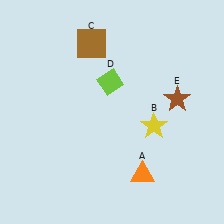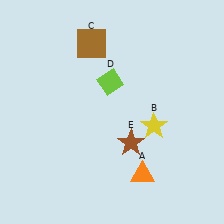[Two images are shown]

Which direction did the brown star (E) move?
The brown star (E) moved left.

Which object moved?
The brown star (E) moved left.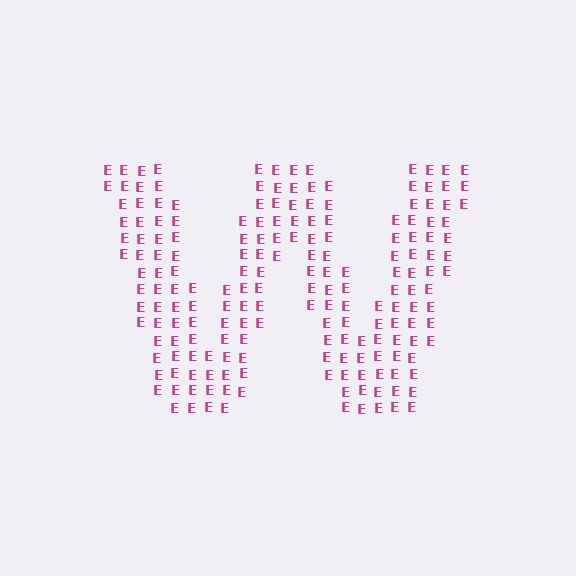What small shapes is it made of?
It is made of small letter E's.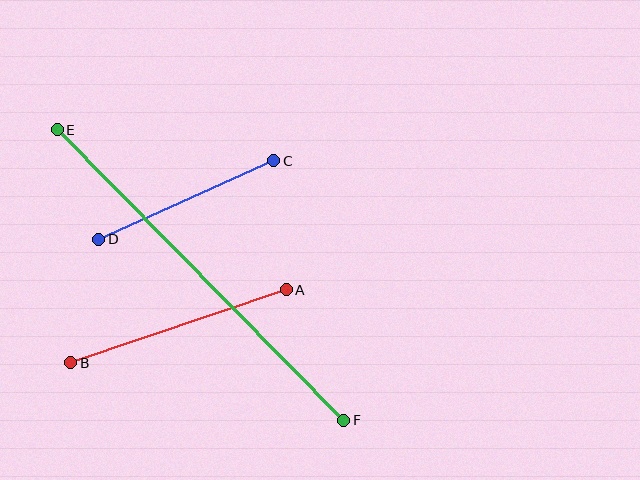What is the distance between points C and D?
The distance is approximately 192 pixels.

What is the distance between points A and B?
The distance is approximately 227 pixels.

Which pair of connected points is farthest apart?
Points E and F are farthest apart.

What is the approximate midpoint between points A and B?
The midpoint is at approximately (178, 326) pixels.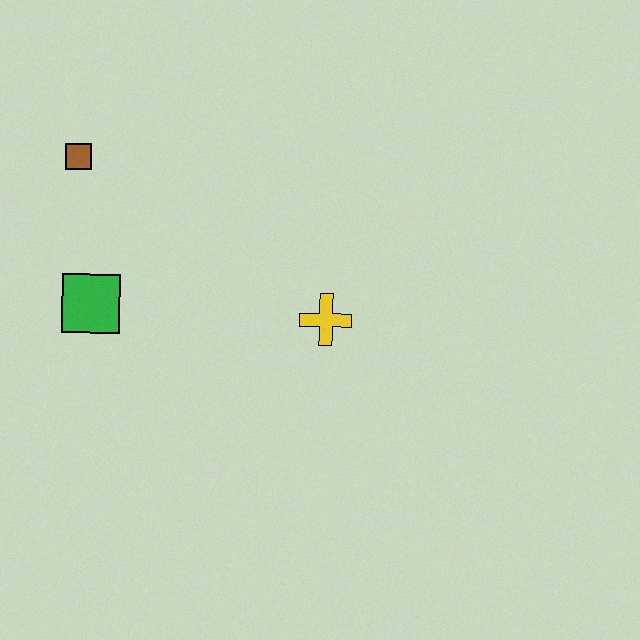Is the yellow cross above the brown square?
No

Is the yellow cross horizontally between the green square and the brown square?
No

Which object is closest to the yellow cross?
The green square is closest to the yellow cross.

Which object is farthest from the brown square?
The yellow cross is farthest from the brown square.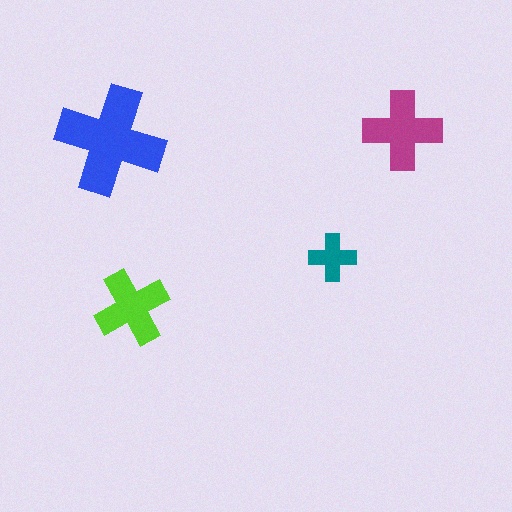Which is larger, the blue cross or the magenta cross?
The blue one.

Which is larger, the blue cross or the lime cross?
The blue one.